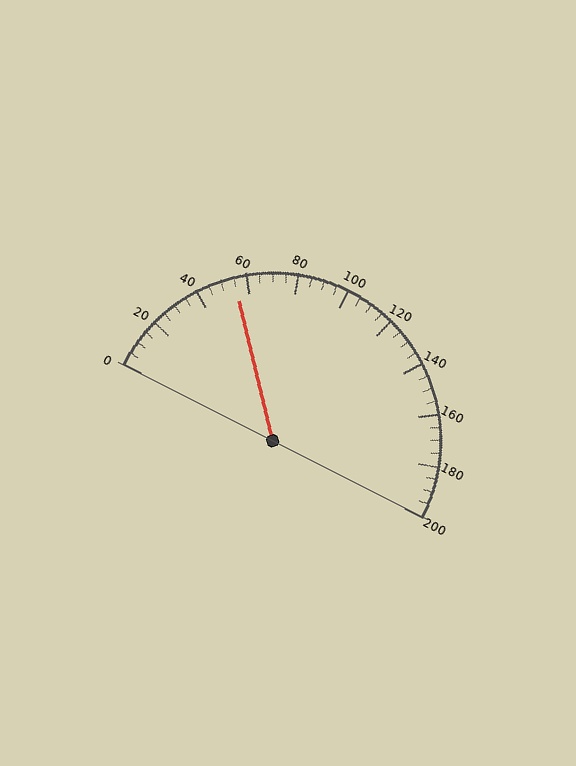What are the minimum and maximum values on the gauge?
The gauge ranges from 0 to 200.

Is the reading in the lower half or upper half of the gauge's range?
The reading is in the lower half of the range (0 to 200).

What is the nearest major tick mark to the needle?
The nearest major tick mark is 60.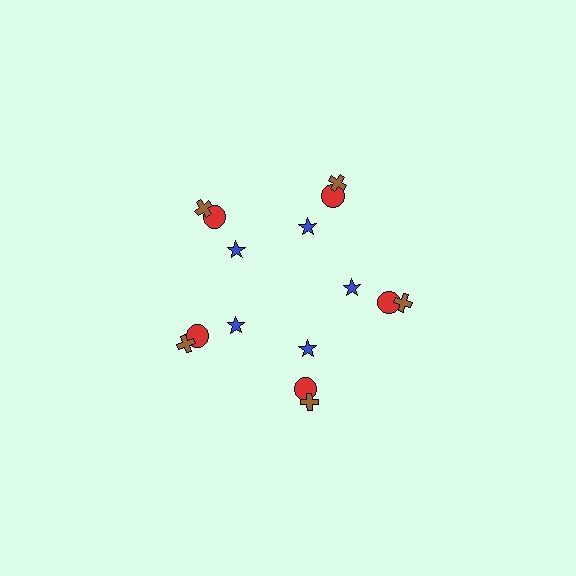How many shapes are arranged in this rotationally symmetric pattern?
There are 15 shapes, arranged in 5 groups of 3.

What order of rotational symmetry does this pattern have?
This pattern has 5-fold rotational symmetry.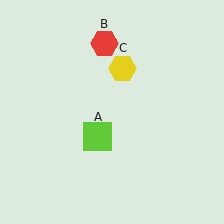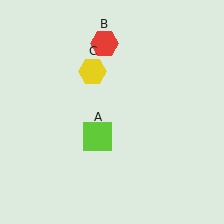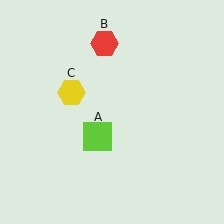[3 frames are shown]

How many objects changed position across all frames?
1 object changed position: yellow hexagon (object C).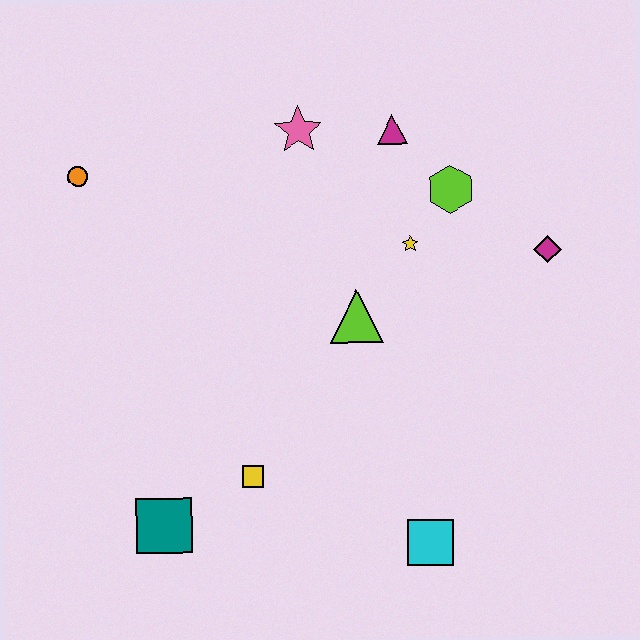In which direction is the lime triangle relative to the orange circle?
The lime triangle is to the right of the orange circle.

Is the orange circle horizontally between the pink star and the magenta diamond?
No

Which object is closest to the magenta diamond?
The lime hexagon is closest to the magenta diamond.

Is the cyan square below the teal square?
Yes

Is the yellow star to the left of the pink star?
No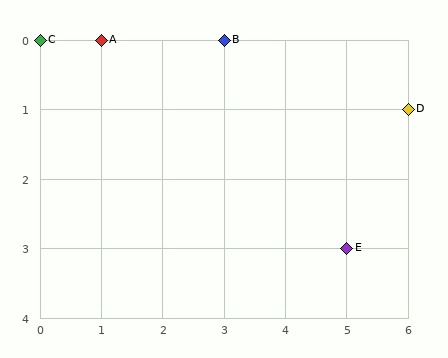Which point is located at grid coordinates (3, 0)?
Point B is at (3, 0).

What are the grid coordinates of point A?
Point A is at grid coordinates (1, 0).